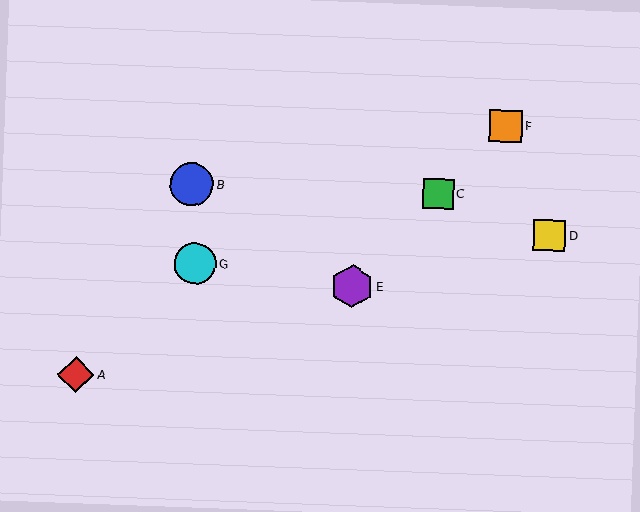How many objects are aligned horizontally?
2 objects (B, C) are aligned horizontally.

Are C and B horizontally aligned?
Yes, both are at y≈194.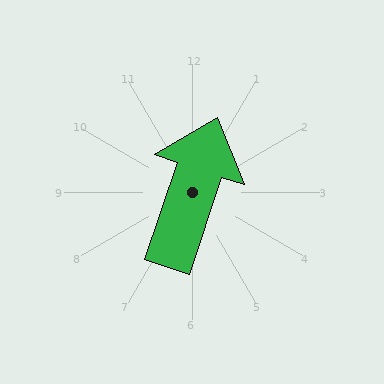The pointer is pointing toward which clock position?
Roughly 1 o'clock.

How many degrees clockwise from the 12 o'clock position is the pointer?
Approximately 19 degrees.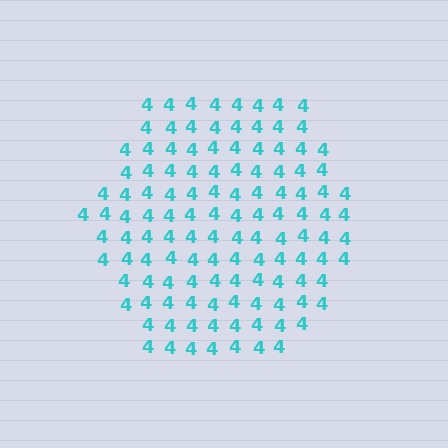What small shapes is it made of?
It is made of small digit 4's.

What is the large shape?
The large shape is a hexagon.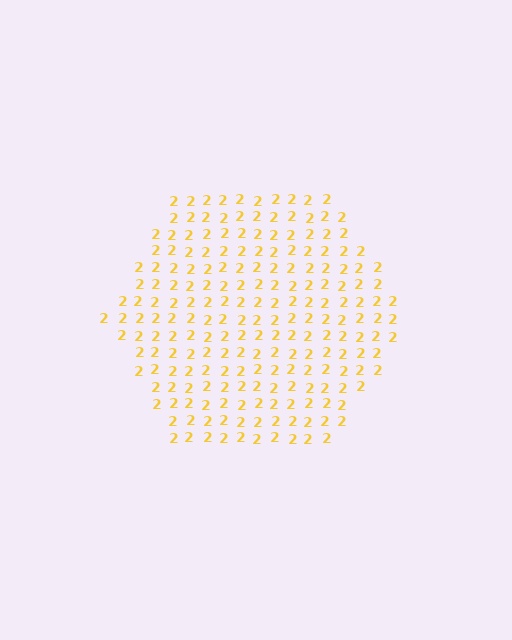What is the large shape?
The large shape is a hexagon.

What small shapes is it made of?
It is made of small digit 2's.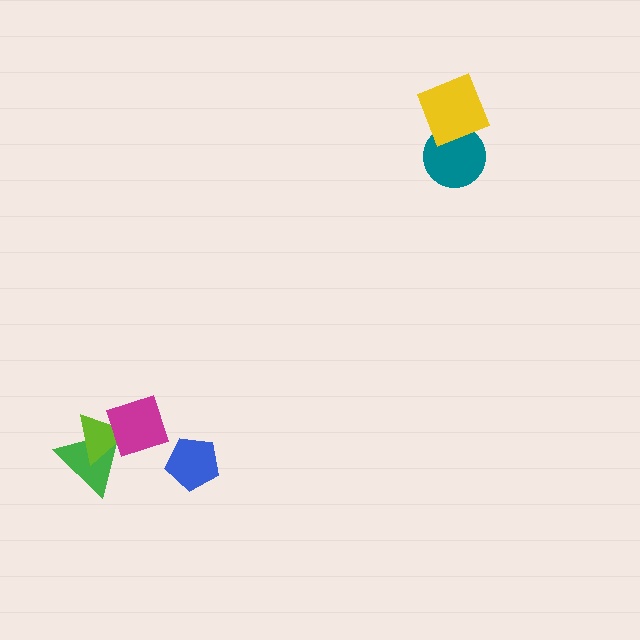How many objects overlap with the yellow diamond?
1 object overlaps with the yellow diamond.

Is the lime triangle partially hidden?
Yes, it is partially covered by another shape.